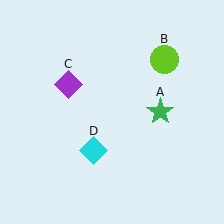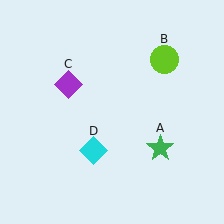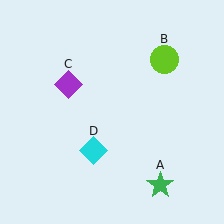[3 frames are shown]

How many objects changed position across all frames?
1 object changed position: green star (object A).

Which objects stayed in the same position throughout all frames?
Lime circle (object B) and purple diamond (object C) and cyan diamond (object D) remained stationary.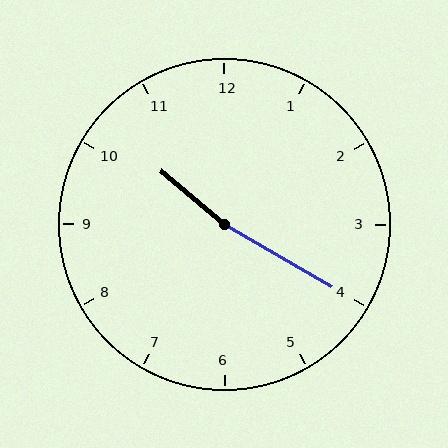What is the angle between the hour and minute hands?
Approximately 170 degrees.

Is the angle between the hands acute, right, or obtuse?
It is obtuse.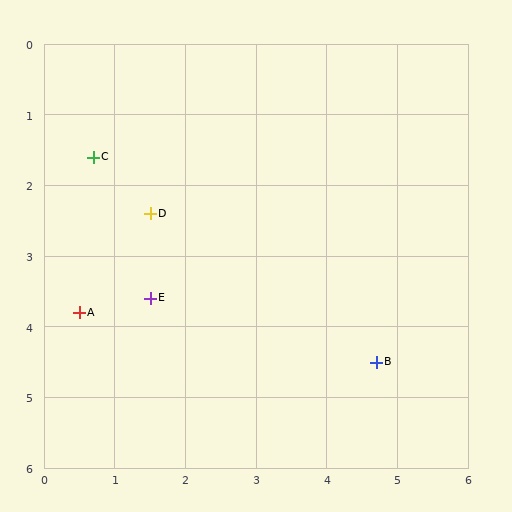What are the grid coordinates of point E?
Point E is at approximately (1.5, 3.6).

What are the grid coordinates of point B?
Point B is at approximately (4.7, 4.5).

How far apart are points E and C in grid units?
Points E and C are about 2.2 grid units apart.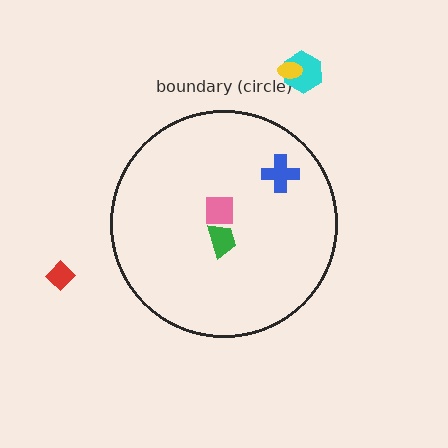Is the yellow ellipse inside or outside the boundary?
Outside.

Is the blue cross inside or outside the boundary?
Inside.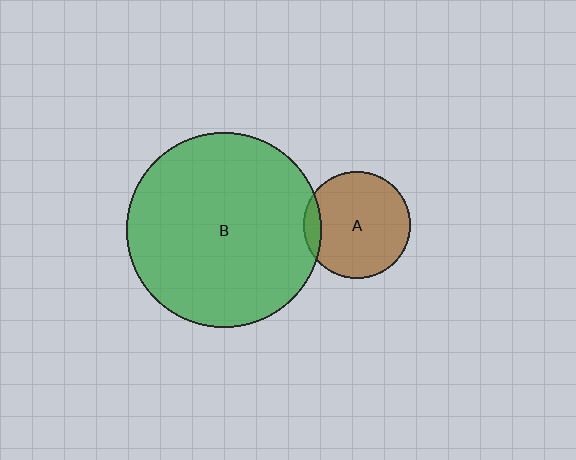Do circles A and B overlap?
Yes.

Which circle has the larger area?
Circle B (green).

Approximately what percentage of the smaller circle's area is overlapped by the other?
Approximately 10%.